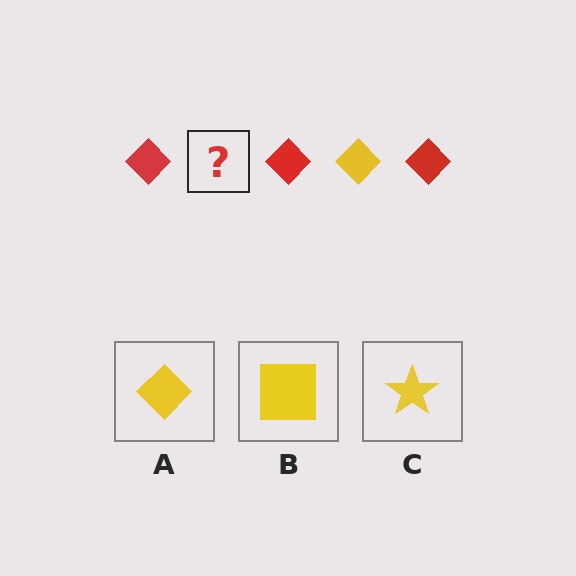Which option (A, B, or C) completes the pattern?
A.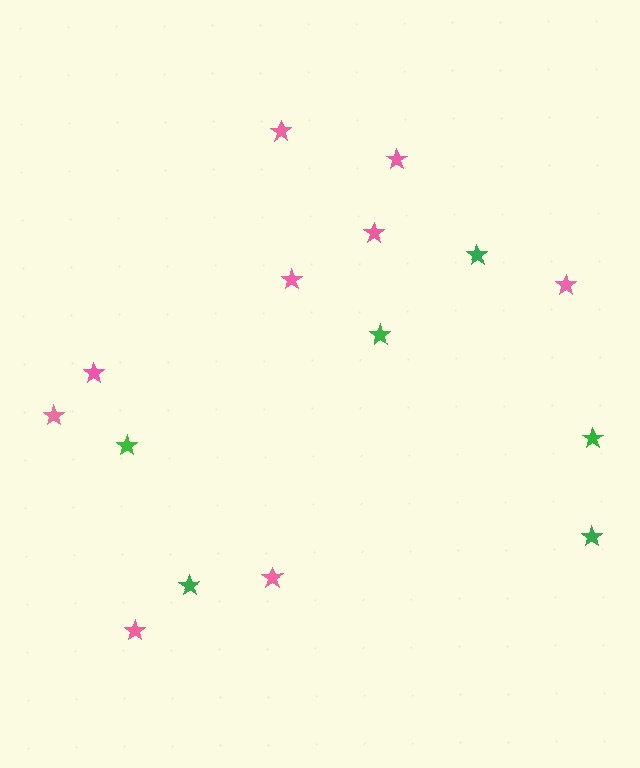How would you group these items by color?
There are 2 groups: one group of green stars (6) and one group of pink stars (9).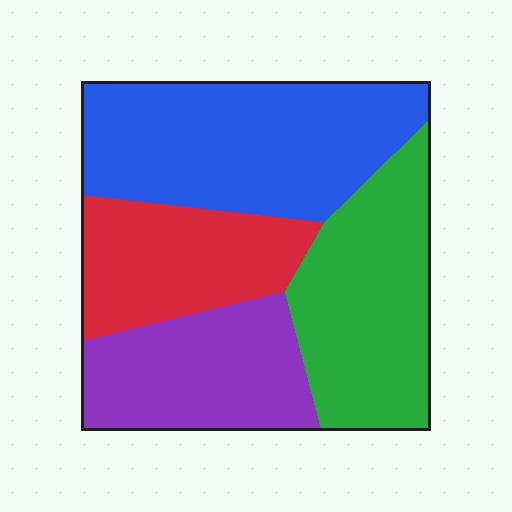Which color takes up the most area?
Blue, at roughly 35%.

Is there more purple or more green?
Green.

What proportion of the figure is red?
Red covers roughly 20% of the figure.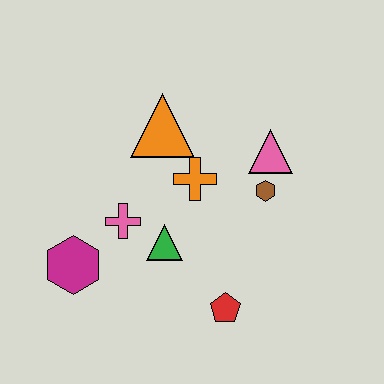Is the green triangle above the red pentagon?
Yes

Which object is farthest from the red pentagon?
The orange triangle is farthest from the red pentagon.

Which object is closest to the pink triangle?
The brown hexagon is closest to the pink triangle.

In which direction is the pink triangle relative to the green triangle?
The pink triangle is to the right of the green triangle.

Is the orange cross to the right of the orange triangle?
Yes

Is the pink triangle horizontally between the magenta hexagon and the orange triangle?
No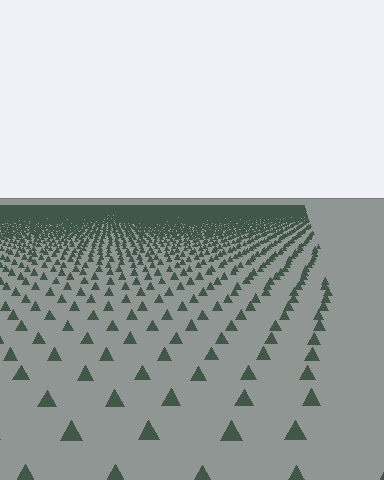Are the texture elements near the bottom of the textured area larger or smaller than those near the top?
Larger. Near the bottom, elements are closer to the viewer and appear at a bigger on-screen size.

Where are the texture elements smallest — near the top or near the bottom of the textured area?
Near the top.